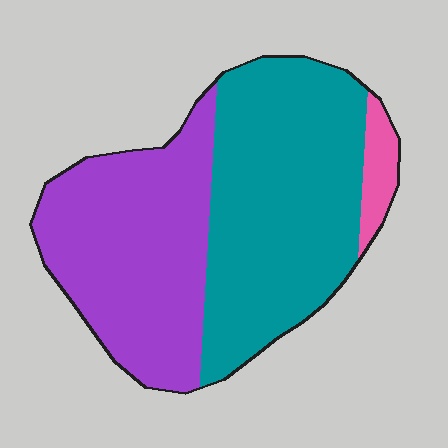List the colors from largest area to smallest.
From largest to smallest: teal, purple, pink.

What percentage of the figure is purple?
Purple takes up about two fifths (2/5) of the figure.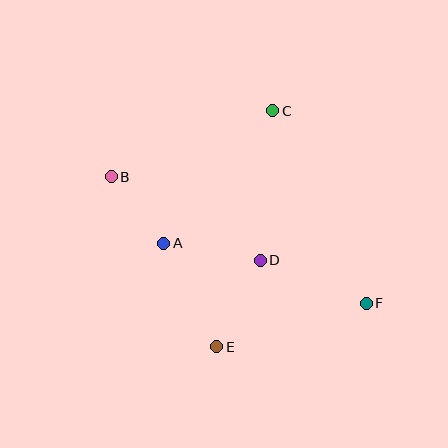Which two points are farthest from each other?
Points B and F are farthest from each other.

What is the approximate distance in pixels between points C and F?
The distance between C and F is approximately 214 pixels.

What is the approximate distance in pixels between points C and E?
The distance between C and E is approximately 243 pixels.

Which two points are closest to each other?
Points A and B are closest to each other.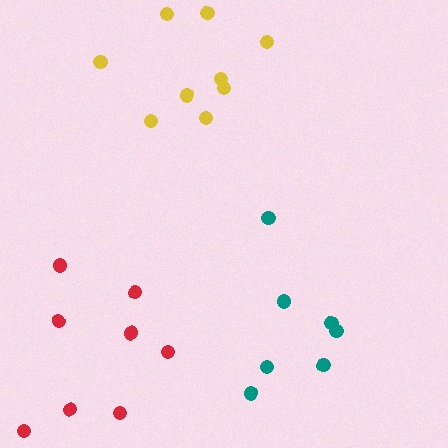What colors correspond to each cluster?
The clusters are colored: red, teal, yellow.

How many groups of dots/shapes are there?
There are 3 groups.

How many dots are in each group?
Group 1: 8 dots, Group 2: 7 dots, Group 3: 9 dots (24 total).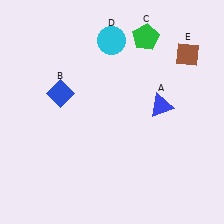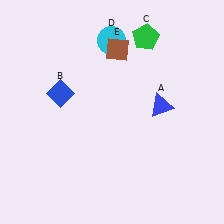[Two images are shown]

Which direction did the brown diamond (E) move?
The brown diamond (E) moved left.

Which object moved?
The brown diamond (E) moved left.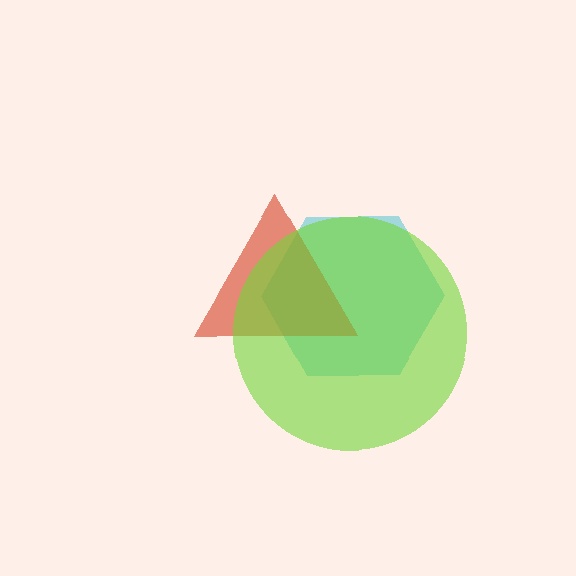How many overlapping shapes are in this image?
There are 3 overlapping shapes in the image.